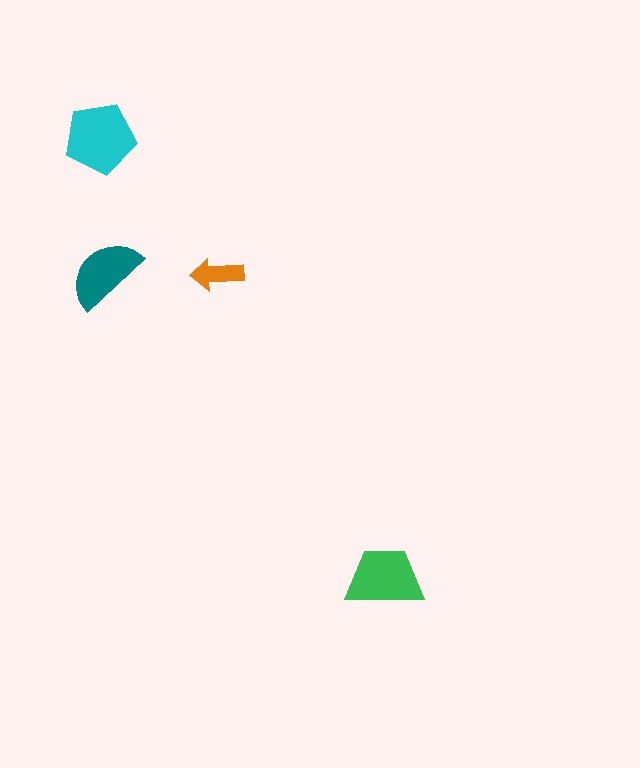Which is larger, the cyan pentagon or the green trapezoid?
The cyan pentagon.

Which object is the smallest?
The orange arrow.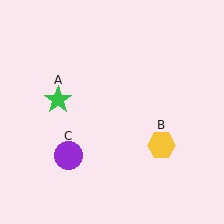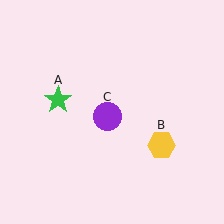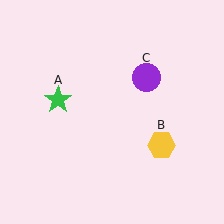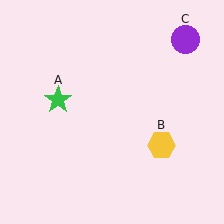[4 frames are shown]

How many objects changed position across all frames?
1 object changed position: purple circle (object C).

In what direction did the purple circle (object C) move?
The purple circle (object C) moved up and to the right.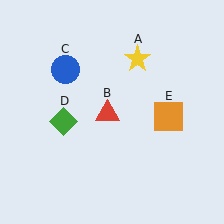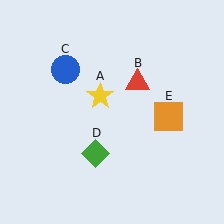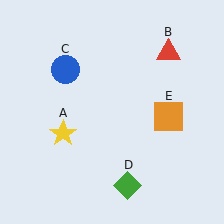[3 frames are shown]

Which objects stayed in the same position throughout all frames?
Blue circle (object C) and orange square (object E) remained stationary.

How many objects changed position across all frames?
3 objects changed position: yellow star (object A), red triangle (object B), green diamond (object D).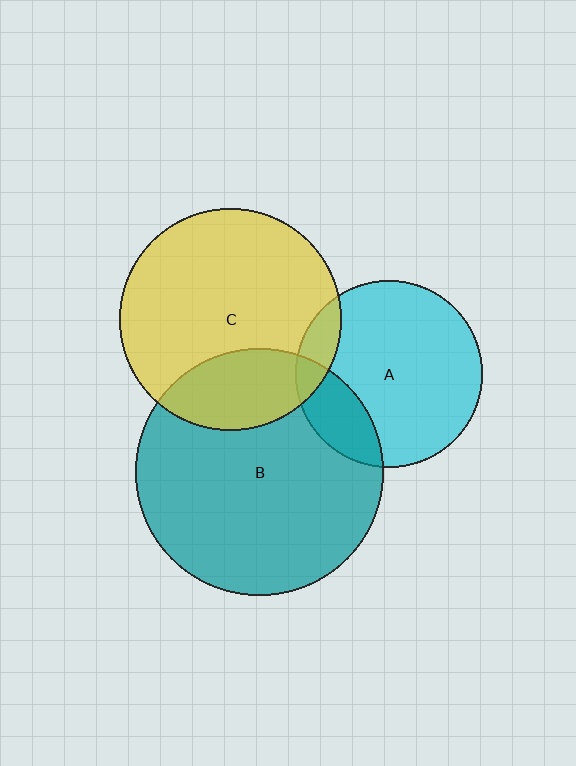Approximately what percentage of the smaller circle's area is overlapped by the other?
Approximately 25%.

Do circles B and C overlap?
Yes.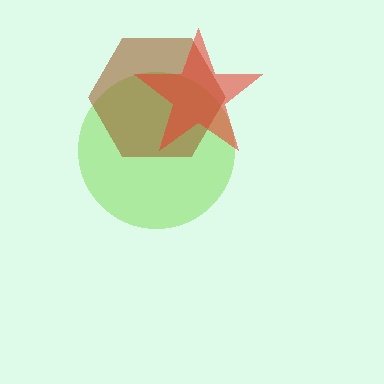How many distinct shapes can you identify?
There are 3 distinct shapes: a lime circle, a brown hexagon, a red star.